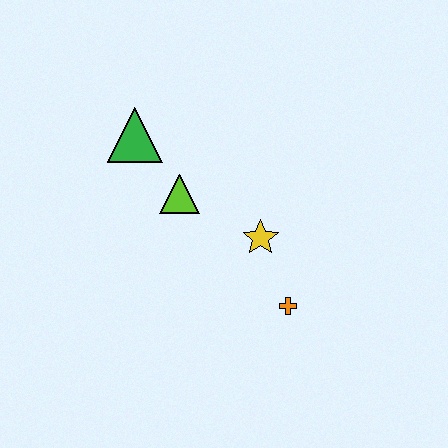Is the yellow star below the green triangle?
Yes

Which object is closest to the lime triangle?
The green triangle is closest to the lime triangle.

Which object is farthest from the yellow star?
The green triangle is farthest from the yellow star.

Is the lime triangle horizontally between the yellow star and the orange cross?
No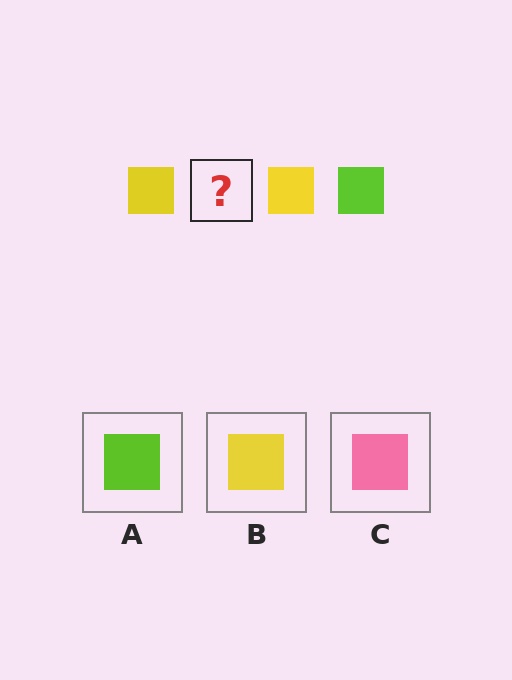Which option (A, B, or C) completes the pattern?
A.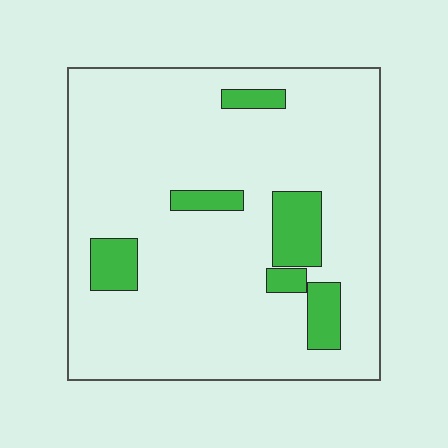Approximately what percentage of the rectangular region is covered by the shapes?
Approximately 15%.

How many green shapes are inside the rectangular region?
6.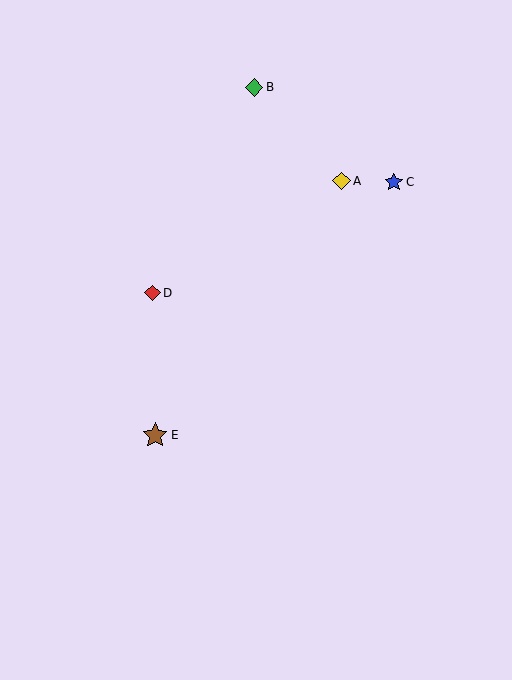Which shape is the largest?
The brown star (labeled E) is the largest.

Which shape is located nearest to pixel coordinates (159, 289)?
The red diamond (labeled D) at (152, 293) is nearest to that location.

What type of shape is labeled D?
Shape D is a red diamond.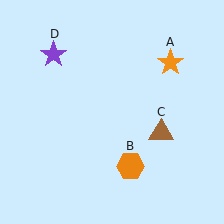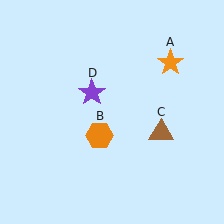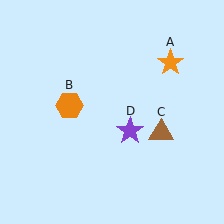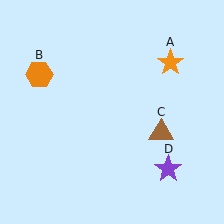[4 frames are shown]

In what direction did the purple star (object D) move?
The purple star (object D) moved down and to the right.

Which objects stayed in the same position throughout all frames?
Orange star (object A) and brown triangle (object C) remained stationary.